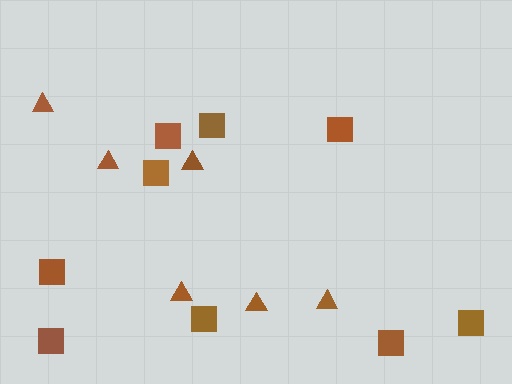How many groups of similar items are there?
There are 2 groups: one group of squares (9) and one group of triangles (6).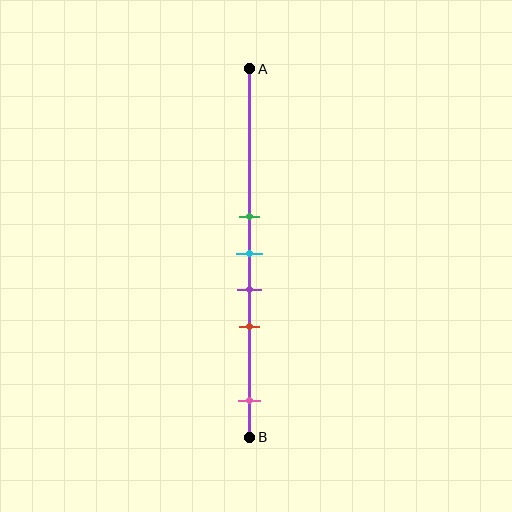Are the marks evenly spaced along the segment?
No, the marks are not evenly spaced.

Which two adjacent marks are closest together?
The green and cyan marks are the closest adjacent pair.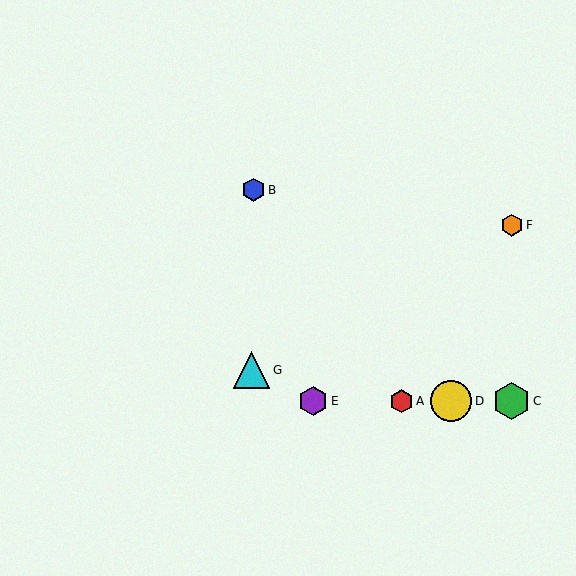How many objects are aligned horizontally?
4 objects (A, C, D, E) are aligned horizontally.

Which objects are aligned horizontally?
Objects A, C, D, E are aligned horizontally.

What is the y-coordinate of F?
Object F is at y≈225.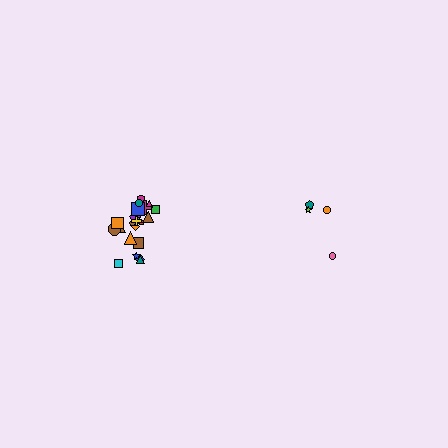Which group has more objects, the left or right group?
The left group.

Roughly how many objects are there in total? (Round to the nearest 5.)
Roughly 25 objects in total.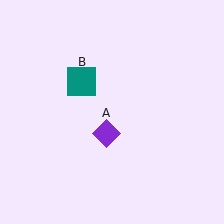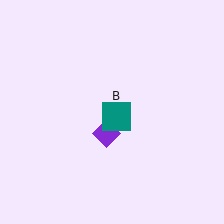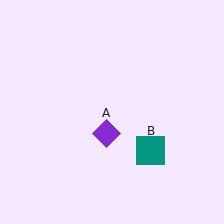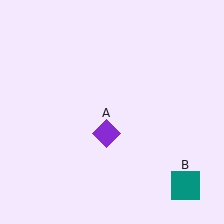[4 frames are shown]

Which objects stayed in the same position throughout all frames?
Purple diamond (object A) remained stationary.